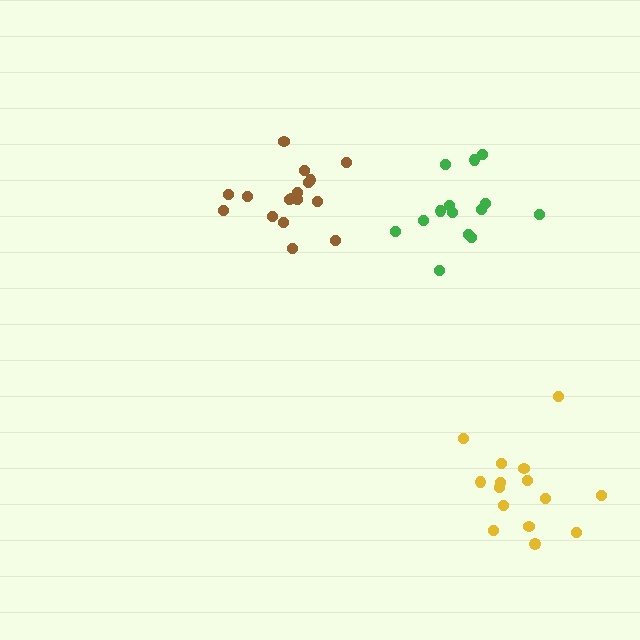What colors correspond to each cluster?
The clusters are colored: yellow, brown, green.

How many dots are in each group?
Group 1: 15 dots, Group 2: 17 dots, Group 3: 14 dots (46 total).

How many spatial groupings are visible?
There are 3 spatial groupings.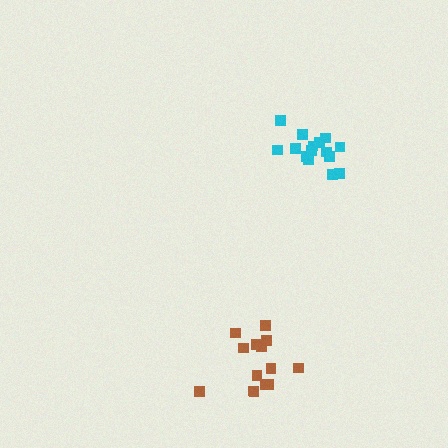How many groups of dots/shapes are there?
There are 2 groups.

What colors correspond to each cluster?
The clusters are colored: cyan, brown.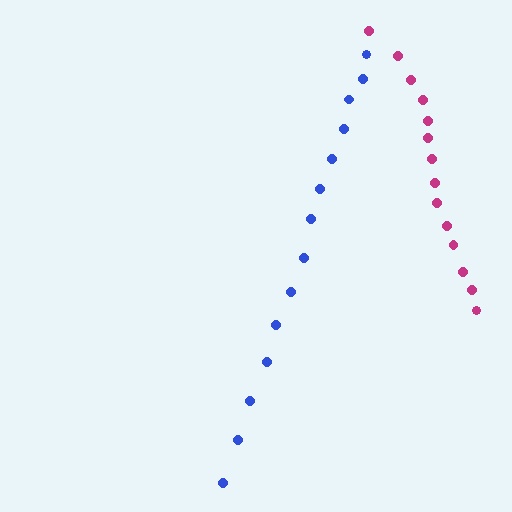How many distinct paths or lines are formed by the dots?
There are 2 distinct paths.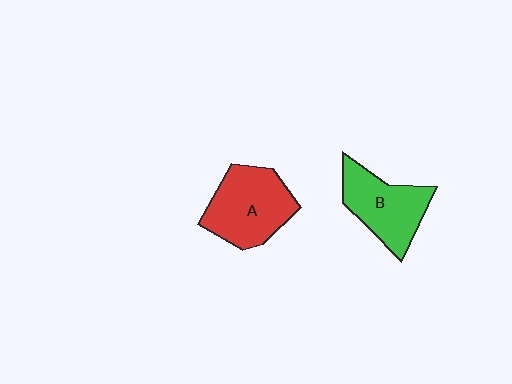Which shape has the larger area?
Shape A (red).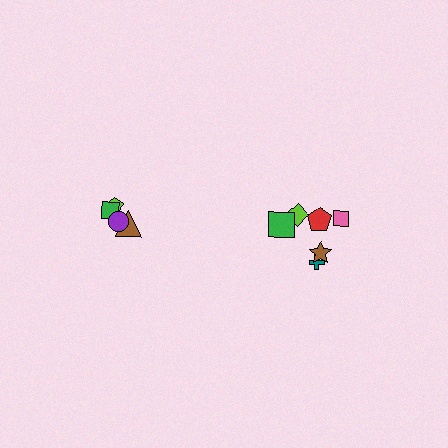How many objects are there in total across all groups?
There are 10 objects.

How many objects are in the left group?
There are 4 objects.